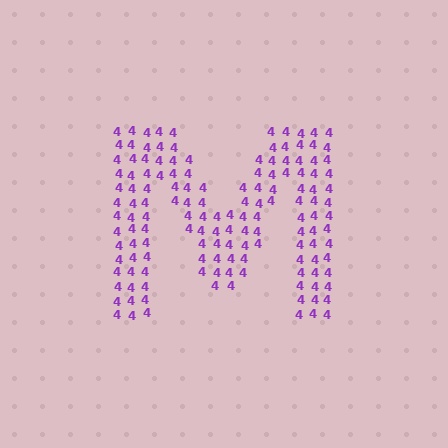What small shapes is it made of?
It is made of small digit 4's.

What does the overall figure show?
The overall figure shows the letter M.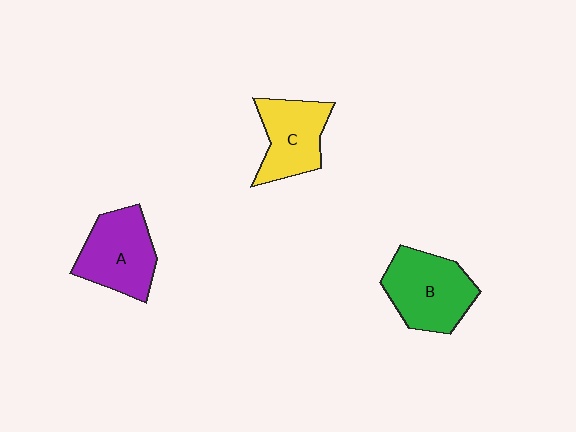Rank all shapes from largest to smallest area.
From largest to smallest: B (green), A (purple), C (yellow).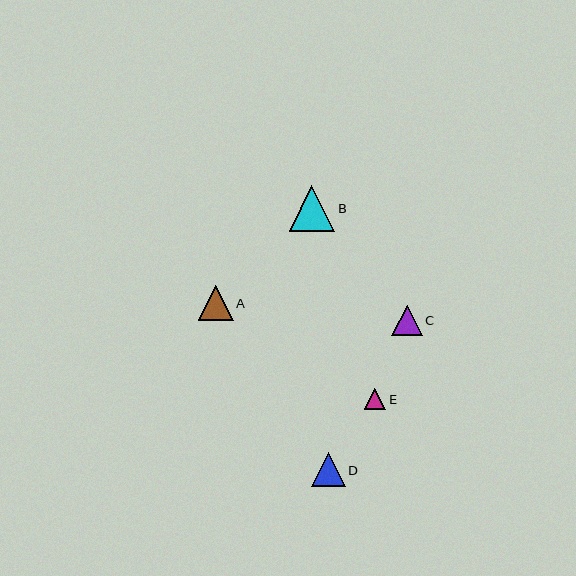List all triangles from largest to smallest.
From largest to smallest: B, A, D, C, E.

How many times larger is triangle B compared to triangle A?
Triangle B is approximately 1.3 times the size of triangle A.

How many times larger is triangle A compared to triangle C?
Triangle A is approximately 1.1 times the size of triangle C.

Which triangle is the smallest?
Triangle E is the smallest with a size of approximately 21 pixels.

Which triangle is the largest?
Triangle B is the largest with a size of approximately 46 pixels.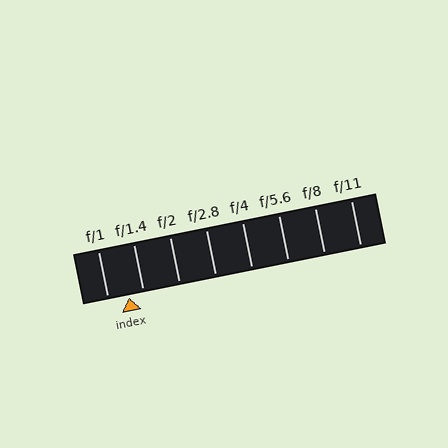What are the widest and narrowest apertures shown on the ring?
The widest aperture shown is f/1 and the narrowest is f/11.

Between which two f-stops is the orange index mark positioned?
The index mark is between f/1 and f/1.4.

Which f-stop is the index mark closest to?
The index mark is closest to f/1.4.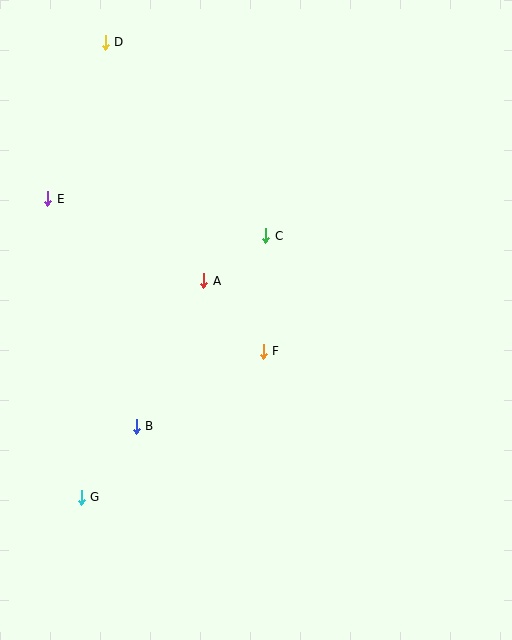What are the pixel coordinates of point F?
Point F is at (263, 351).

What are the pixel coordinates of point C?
Point C is at (266, 236).